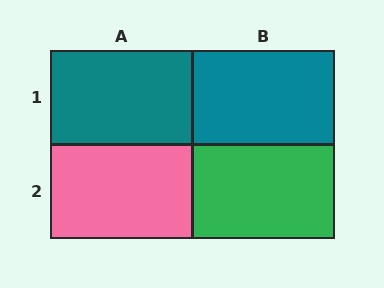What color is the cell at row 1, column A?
Teal.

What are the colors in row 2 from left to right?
Pink, green.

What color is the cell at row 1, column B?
Teal.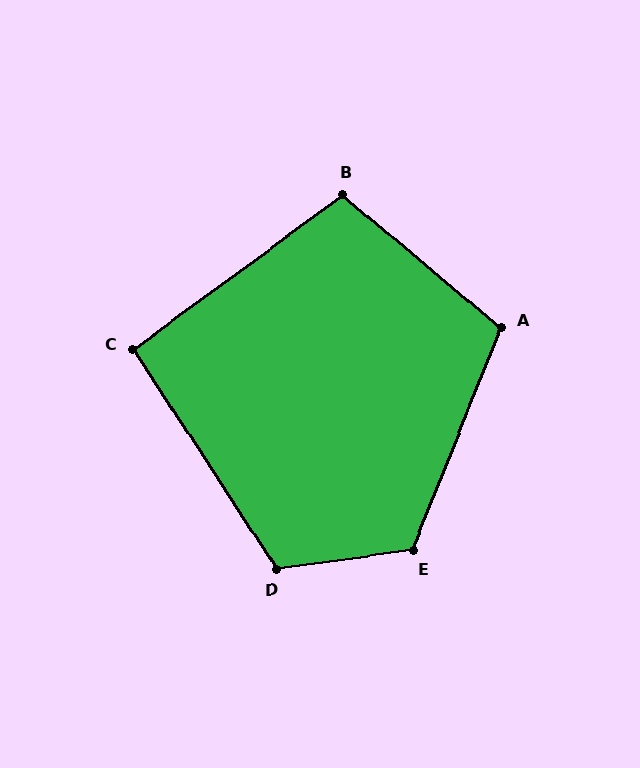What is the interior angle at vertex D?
Approximately 115 degrees (obtuse).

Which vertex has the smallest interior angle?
C, at approximately 93 degrees.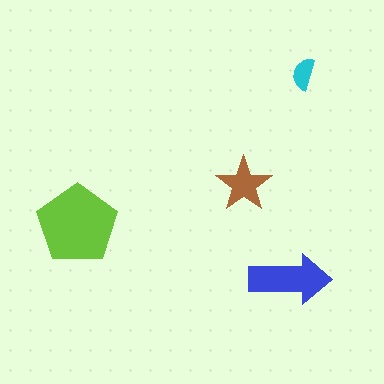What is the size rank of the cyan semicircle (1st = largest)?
4th.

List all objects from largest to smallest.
The lime pentagon, the blue arrow, the brown star, the cyan semicircle.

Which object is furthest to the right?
The cyan semicircle is rightmost.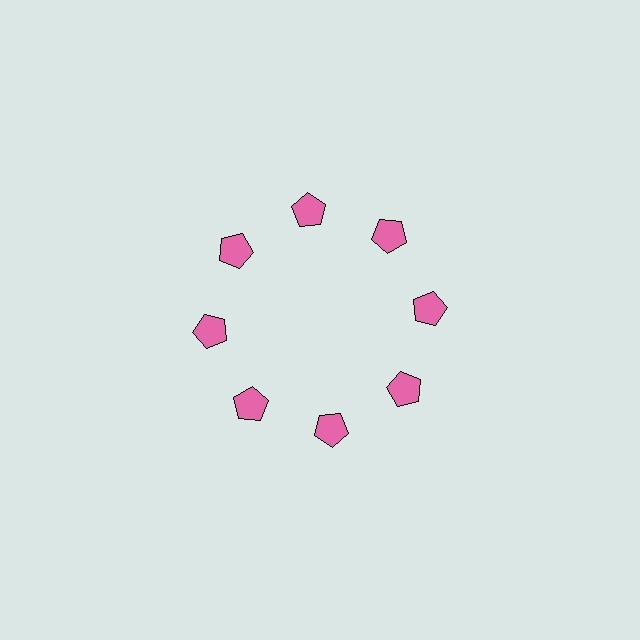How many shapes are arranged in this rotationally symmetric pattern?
There are 8 shapes, arranged in 8 groups of 1.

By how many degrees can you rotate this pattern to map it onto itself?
The pattern maps onto itself every 45 degrees of rotation.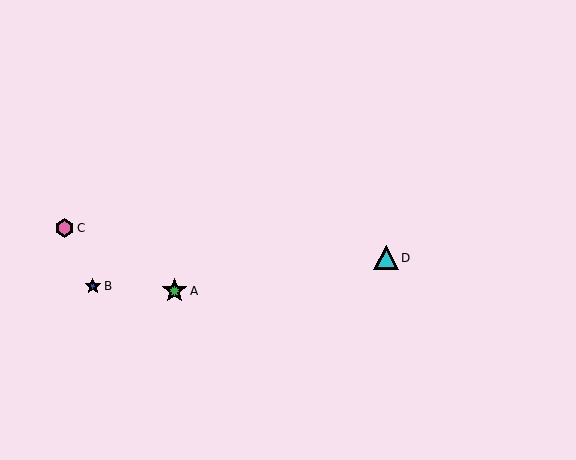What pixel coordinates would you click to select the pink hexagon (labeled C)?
Click at (65, 228) to select the pink hexagon C.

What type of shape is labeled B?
Shape B is a blue star.